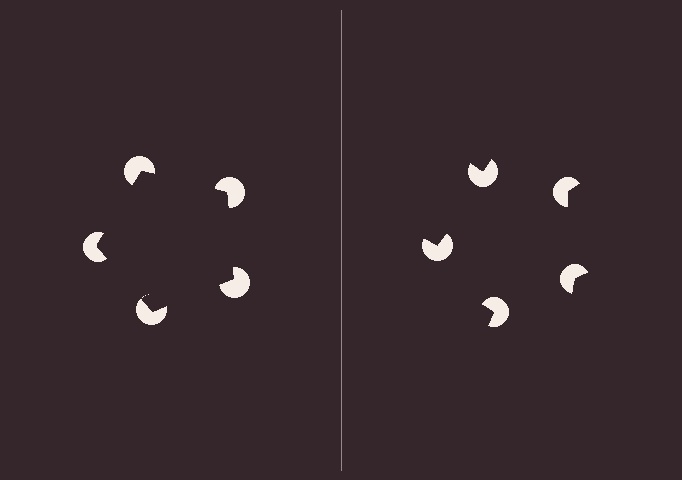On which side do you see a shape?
An illusory pentagon appears on the left side. On the right side the wedge cuts are rotated, so no coherent shape forms.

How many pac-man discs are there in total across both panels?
10 — 5 on each side.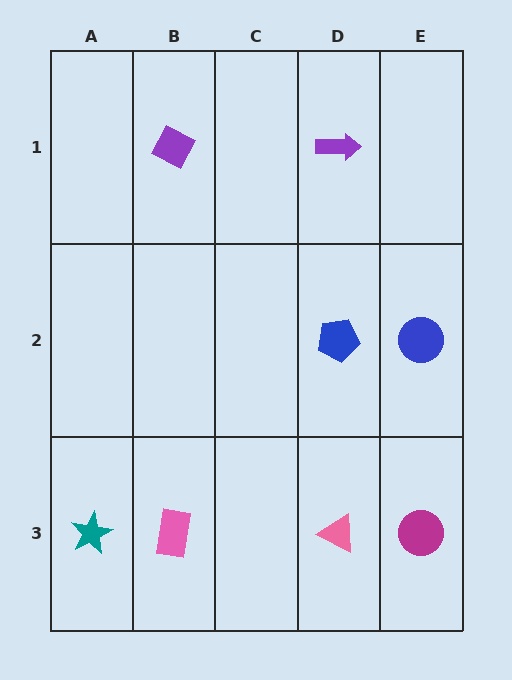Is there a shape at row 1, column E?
No, that cell is empty.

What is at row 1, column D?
A purple arrow.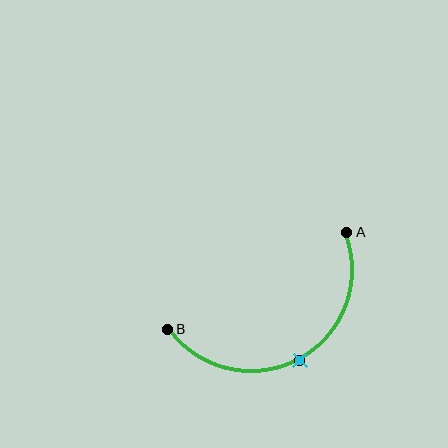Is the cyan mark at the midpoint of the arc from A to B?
Yes. The cyan mark lies on the arc at equal arc-length from both A and B — it is the arc midpoint.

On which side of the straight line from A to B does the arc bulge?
The arc bulges below the straight line connecting A and B.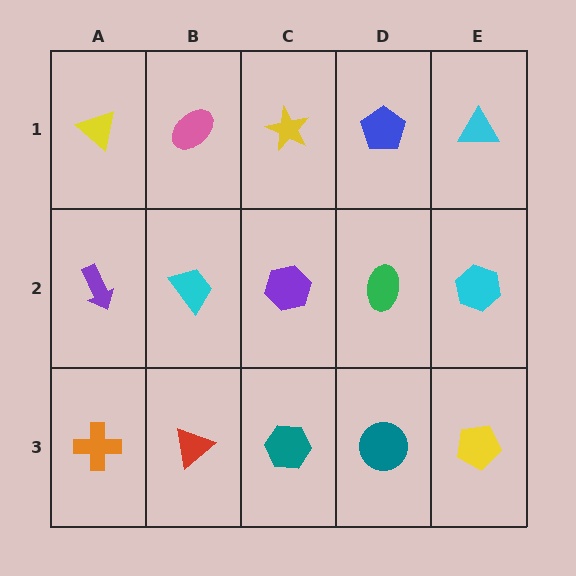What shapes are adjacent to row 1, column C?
A purple hexagon (row 2, column C), a pink ellipse (row 1, column B), a blue pentagon (row 1, column D).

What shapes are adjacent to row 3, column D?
A green ellipse (row 2, column D), a teal hexagon (row 3, column C), a yellow pentagon (row 3, column E).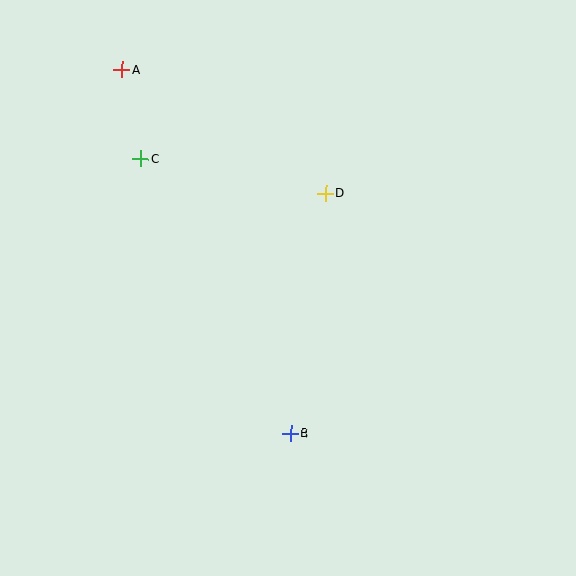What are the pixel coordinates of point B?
Point B is at (290, 433).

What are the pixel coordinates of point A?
Point A is at (122, 70).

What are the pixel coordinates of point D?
Point D is at (325, 193).